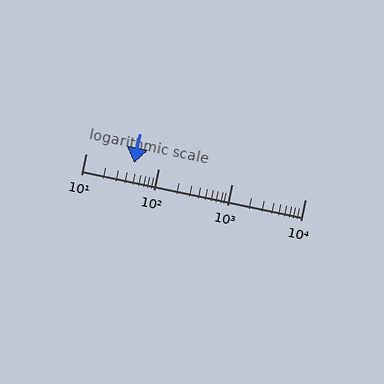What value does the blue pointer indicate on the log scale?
The pointer indicates approximately 46.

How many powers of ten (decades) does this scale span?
The scale spans 3 decades, from 10 to 10000.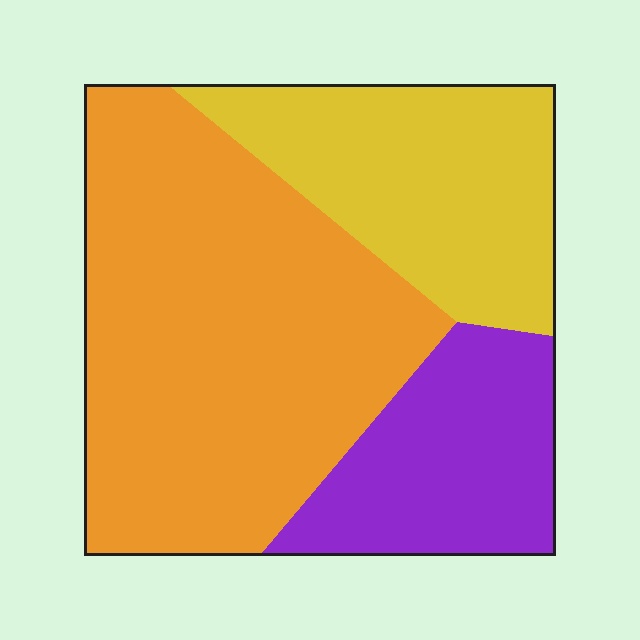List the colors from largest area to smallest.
From largest to smallest: orange, yellow, purple.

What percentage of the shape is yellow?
Yellow covers 26% of the shape.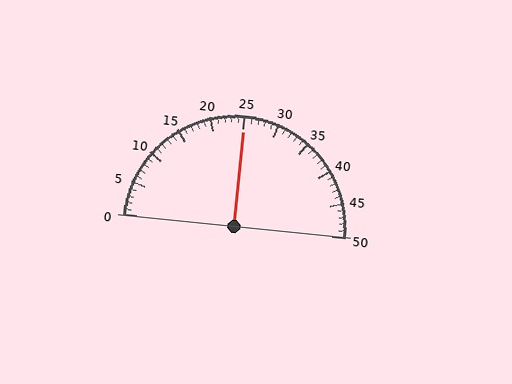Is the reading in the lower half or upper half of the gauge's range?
The reading is in the upper half of the range (0 to 50).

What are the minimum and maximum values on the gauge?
The gauge ranges from 0 to 50.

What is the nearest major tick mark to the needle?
The nearest major tick mark is 25.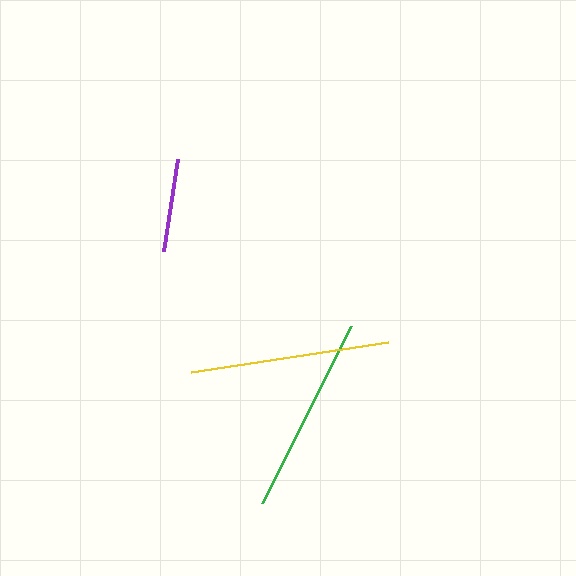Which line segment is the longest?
The yellow line is the longest at approximately 200 pixels.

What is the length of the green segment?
The green segment is approximately 198 pixels long.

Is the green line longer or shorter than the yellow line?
The yellow line is longer than the green line.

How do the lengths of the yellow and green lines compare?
The yellow and green lines are approximately the same length.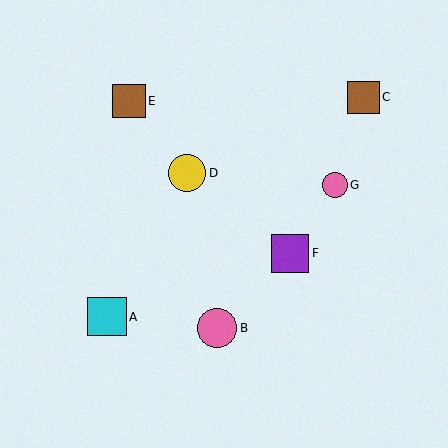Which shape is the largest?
The pink circle (labeled B) is the largest.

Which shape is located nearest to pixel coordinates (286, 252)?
The purple square (labeled F) at (290, 253) is nearest to that location.